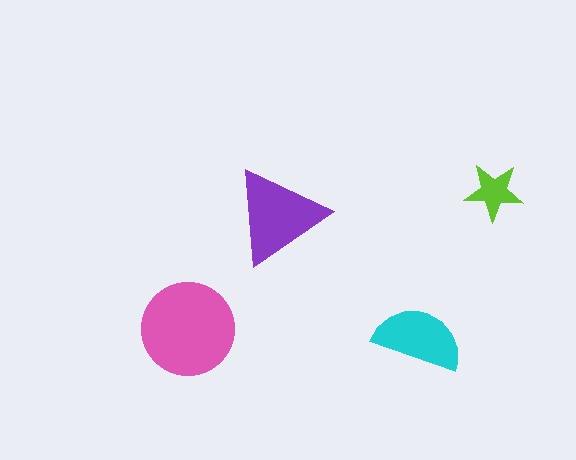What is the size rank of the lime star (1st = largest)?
4th.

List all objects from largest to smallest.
The pink circle, the purple triangle, the cyan semicircle, the lime star.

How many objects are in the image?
There are 4 objects in the image.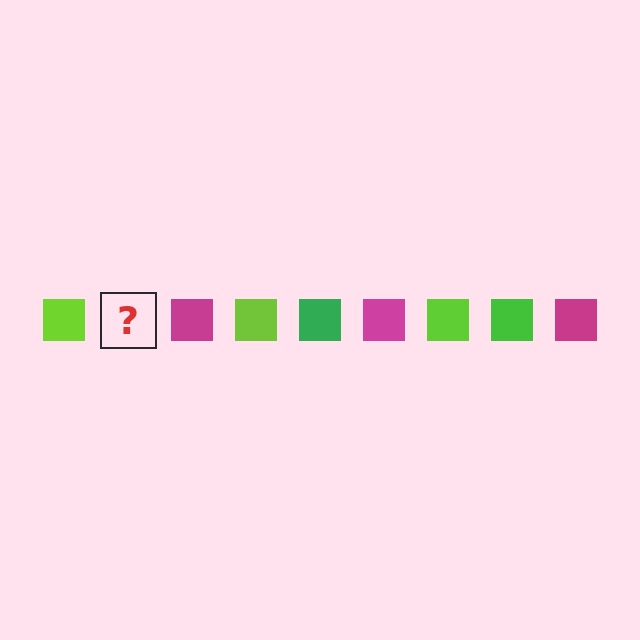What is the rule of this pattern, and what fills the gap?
The rule is that the pattern cycles through lime, green, magenta squares. The gap should be filled with a green square.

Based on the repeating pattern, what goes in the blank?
The blank should be a green square.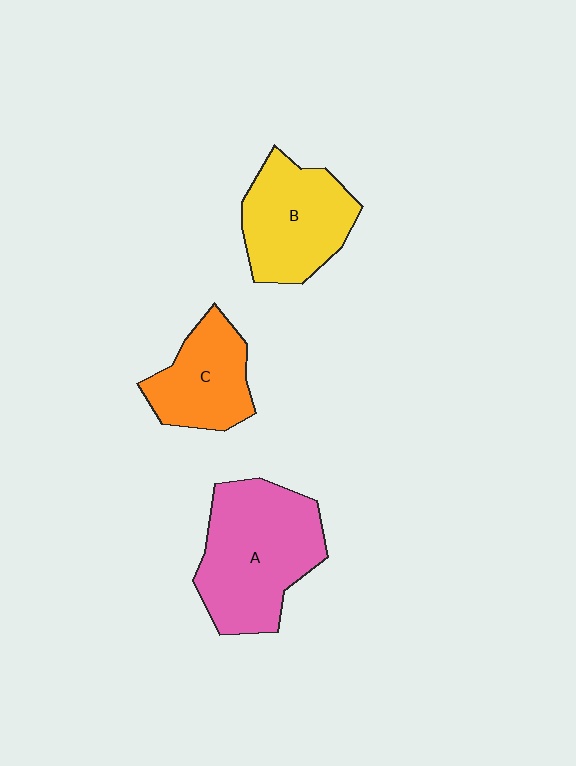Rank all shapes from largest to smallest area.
From largest to smallest: A (pink), B (yellow), C (orange).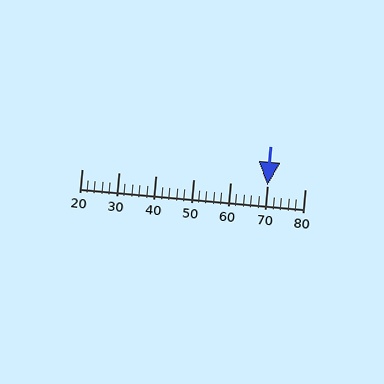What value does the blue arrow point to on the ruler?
The blue arrow points to approximately 70.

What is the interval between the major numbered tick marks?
The major tick marks are spaced 10 units apart.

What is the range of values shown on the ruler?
The ruler shows values from 20 to 80.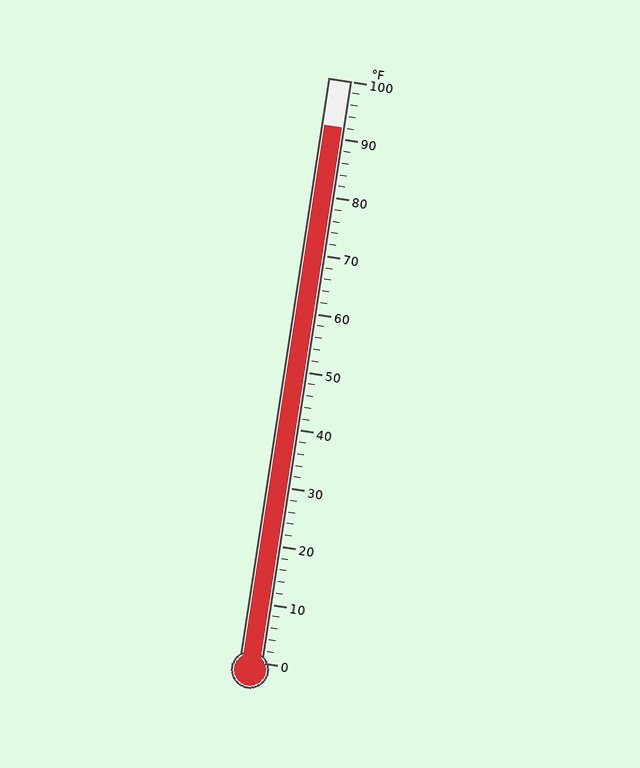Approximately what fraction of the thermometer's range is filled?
The thermometer is filled to approximately 90% of its range.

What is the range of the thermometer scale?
The thermometer scale ranges from 0°F to 100°F.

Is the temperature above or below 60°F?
The temperature is above 60°F.